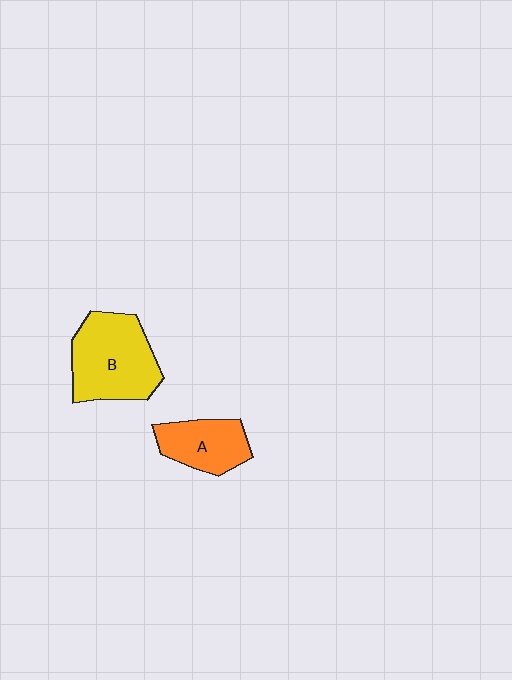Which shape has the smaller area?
Shape A (orange).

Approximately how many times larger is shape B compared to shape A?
Approximately 1.6 times.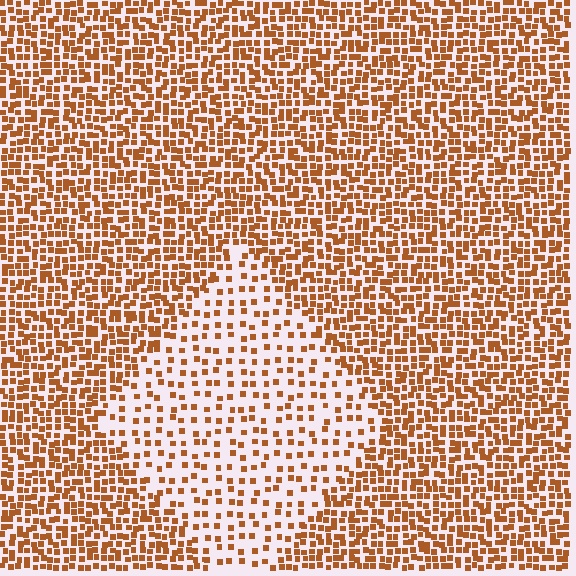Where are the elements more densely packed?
The elements are more densely packed outside the diamond boundary.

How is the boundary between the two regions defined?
The boundary is defined by a change in element density (approximately 2.4x ratio). All elements are the same color, size, and shape.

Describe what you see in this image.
The image contains small brown elements arranged at two different densities. A diamond-shaped region is visible where the elements are less densely packed than the surrounding area.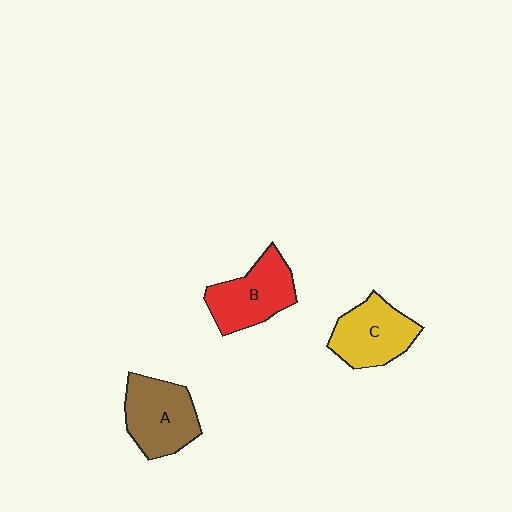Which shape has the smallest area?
Shape C (yellow).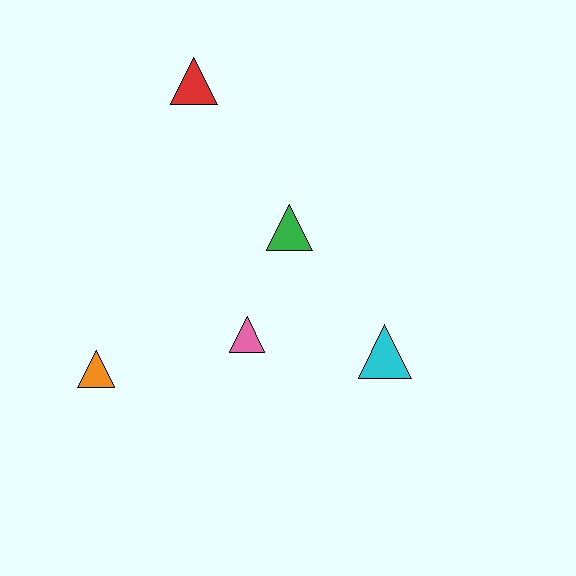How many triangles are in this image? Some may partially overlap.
There are 5 triangles.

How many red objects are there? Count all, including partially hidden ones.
There is 1 red object.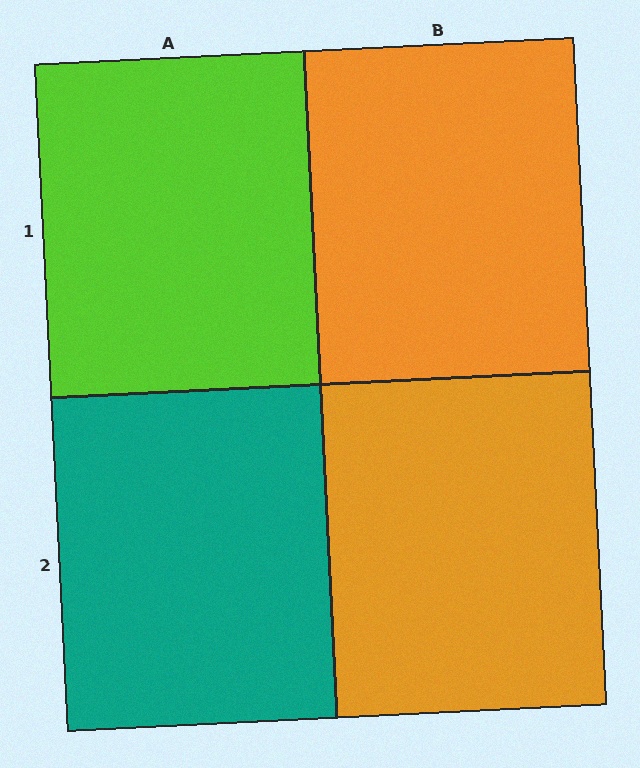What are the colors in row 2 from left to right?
Teal, orange.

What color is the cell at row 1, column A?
Lime.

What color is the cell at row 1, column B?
Orange.